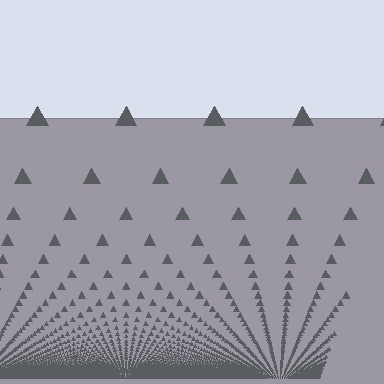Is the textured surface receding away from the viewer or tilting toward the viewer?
The surface appears to tilt toward the viewer. Texture elements get larger and sparser toward the top.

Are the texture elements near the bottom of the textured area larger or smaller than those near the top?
Smaller. The gradient is inverted — elements near the bottom are smaller and denser.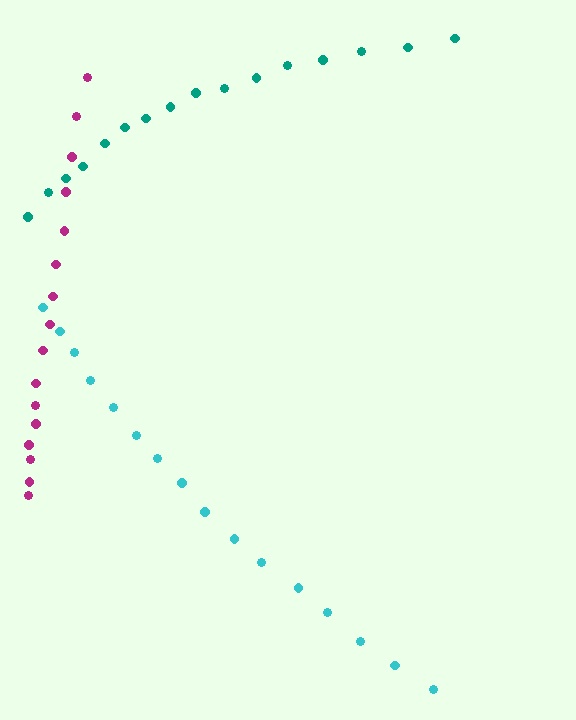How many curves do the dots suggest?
There are 3 distinct paths.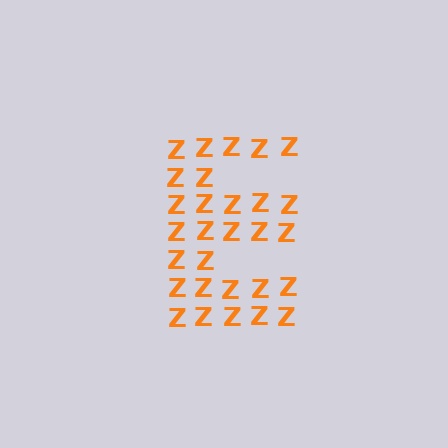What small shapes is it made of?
It is made of small letter Z's.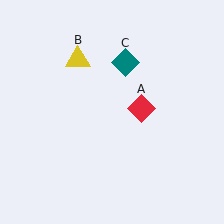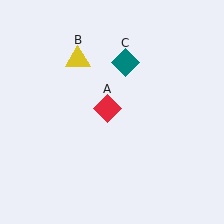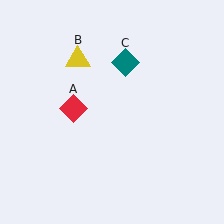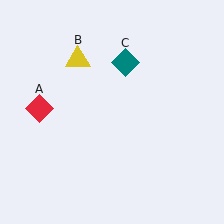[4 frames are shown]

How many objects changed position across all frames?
1 object changed position: red diamond (object A).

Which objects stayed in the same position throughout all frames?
Yellow triangle (object B) and teal diamond (object C) remained stationary.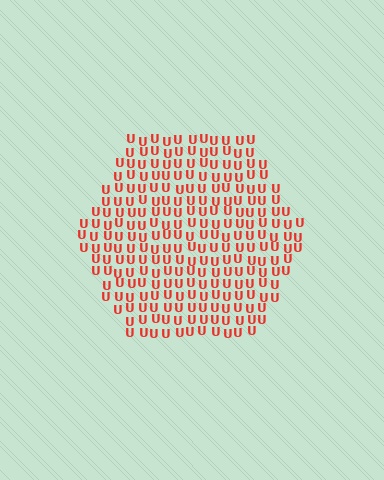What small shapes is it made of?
It is made of small letter U's.